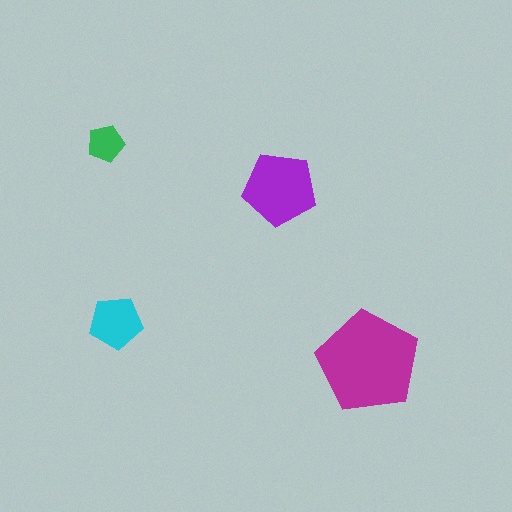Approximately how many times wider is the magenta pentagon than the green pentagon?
About 3 times wider.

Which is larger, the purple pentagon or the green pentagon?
The purple one.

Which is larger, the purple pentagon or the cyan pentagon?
The purple one.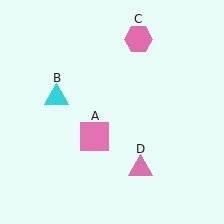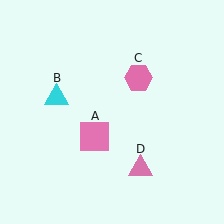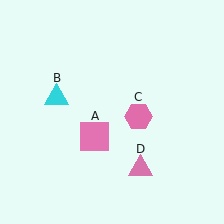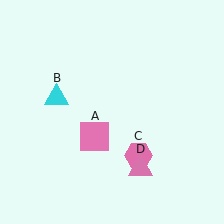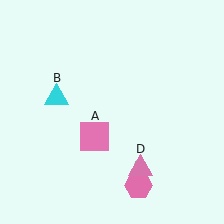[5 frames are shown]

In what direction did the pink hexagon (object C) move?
The pink hexagon (object C) moved down.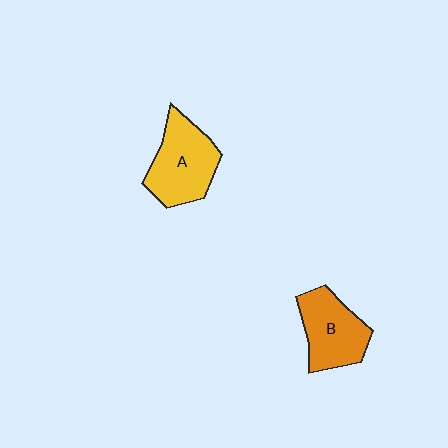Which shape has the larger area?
Shape A (yellow).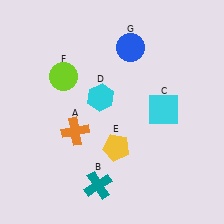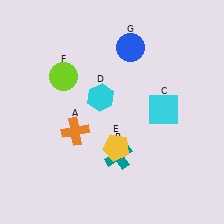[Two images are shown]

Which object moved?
The teal cross (B) moved up.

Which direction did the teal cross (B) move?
The teal cross (B) moved up.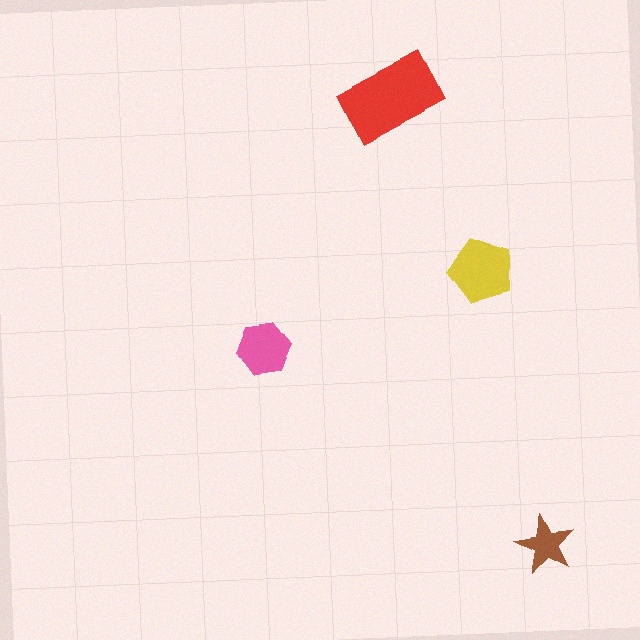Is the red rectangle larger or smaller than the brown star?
Larger.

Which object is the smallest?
The brown star.